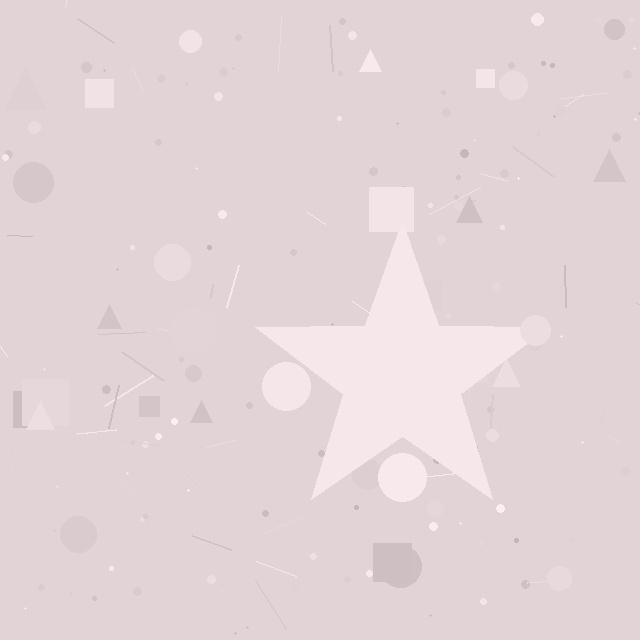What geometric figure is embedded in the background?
A star is embedded in the background.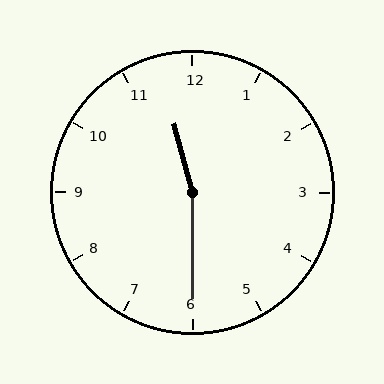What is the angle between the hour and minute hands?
Approximately 165 degrees.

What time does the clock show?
11:30.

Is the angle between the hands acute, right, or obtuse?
It is obtuse.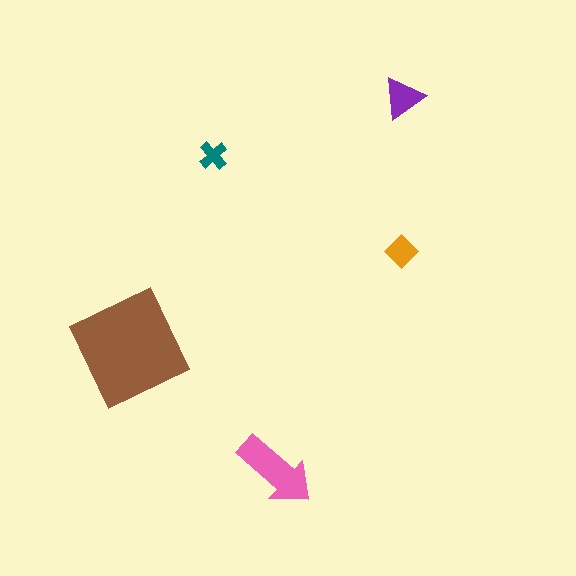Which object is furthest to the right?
The purple triangle is rightmost.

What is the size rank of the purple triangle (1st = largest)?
3rd.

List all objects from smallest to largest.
The teal cross, the orange diamond, the purple triangle, the pink arrow, the brown square.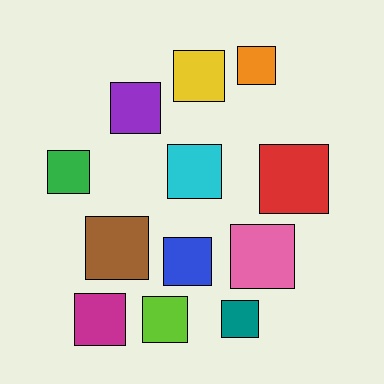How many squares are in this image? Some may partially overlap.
There are 12 squares.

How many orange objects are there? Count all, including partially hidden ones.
There is 1 orange object.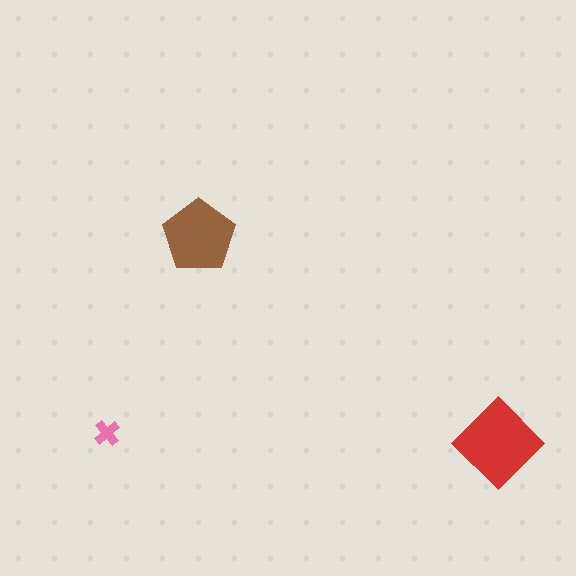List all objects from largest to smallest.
The red diamond, the brown pentagon, the pink cross.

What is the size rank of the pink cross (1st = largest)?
3rd.